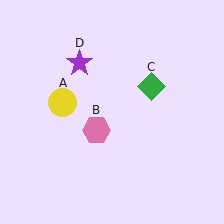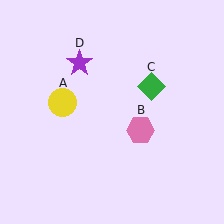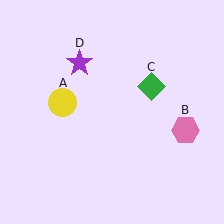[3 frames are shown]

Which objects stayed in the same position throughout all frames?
Yellow circle (object A) and green diamond (object C) and purple star (object D) remained stationary.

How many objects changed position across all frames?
1 object changed position: pink hexagon (object B).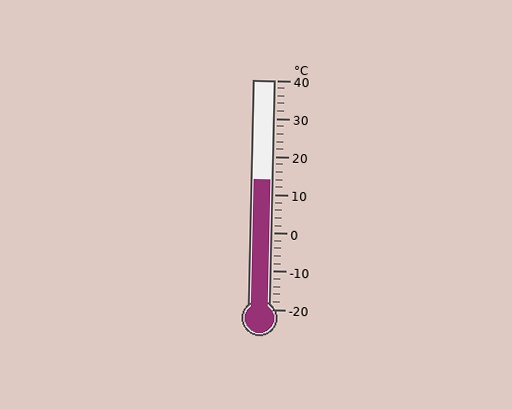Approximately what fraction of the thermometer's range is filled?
The thermometer is filled to approximately 55% of its range.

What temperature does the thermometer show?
The thermometer shows approximately 14°C.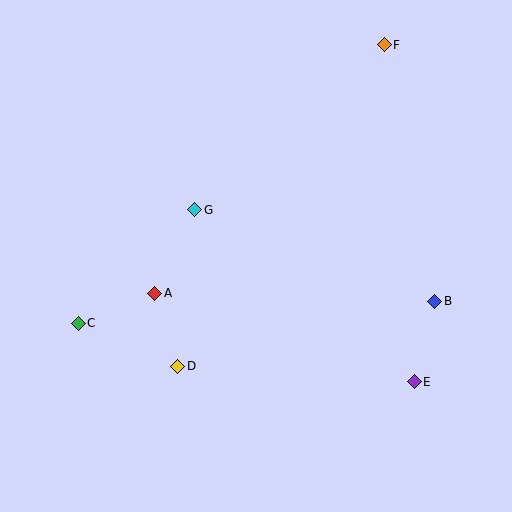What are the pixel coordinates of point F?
Point F is at (384, 45).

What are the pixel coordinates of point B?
Point B is at (435, 301).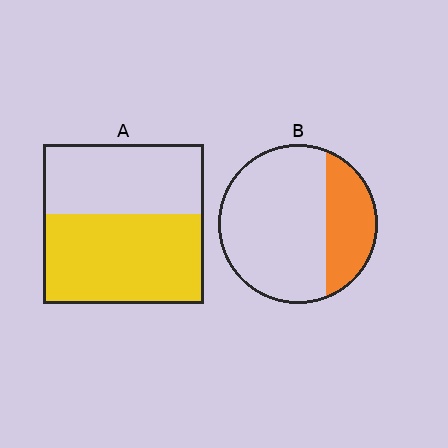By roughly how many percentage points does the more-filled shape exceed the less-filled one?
By roughly 30 percentage points (A over B).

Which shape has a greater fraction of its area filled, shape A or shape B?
Shape A.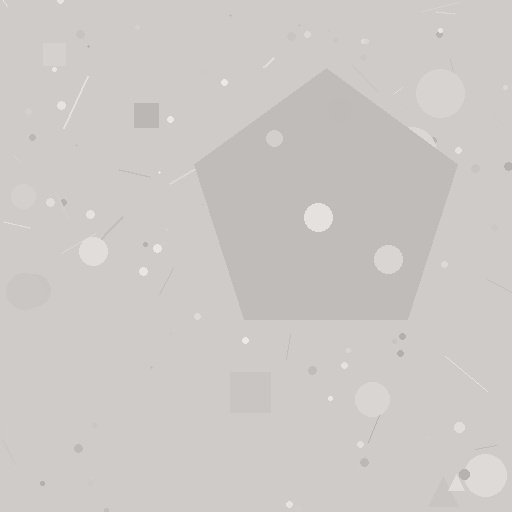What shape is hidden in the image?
A pentagon is hidden in the image.